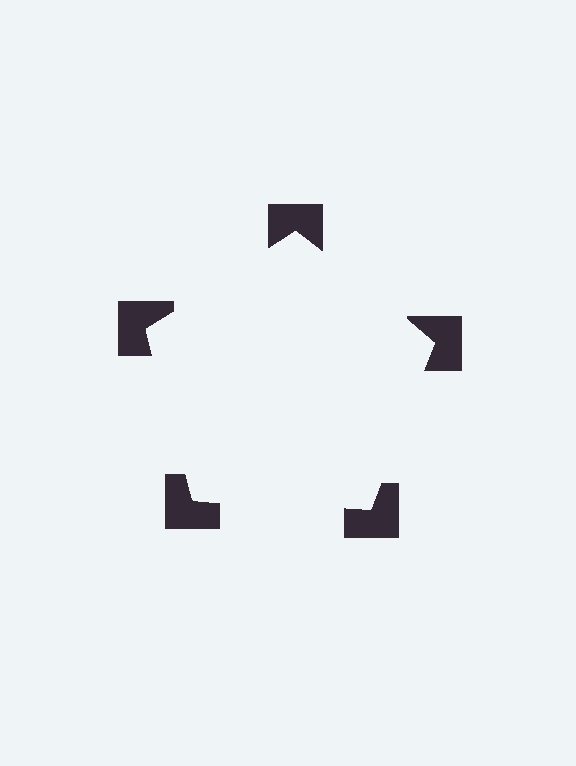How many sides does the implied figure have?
5 sides.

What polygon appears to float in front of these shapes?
An illusory pentagon — its edges are inferred from the aligned wedge cuts in the notched squares, not physically drawn.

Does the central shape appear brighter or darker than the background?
It typically appears slightly brighter than the background, even though no actual brightness change is drawn.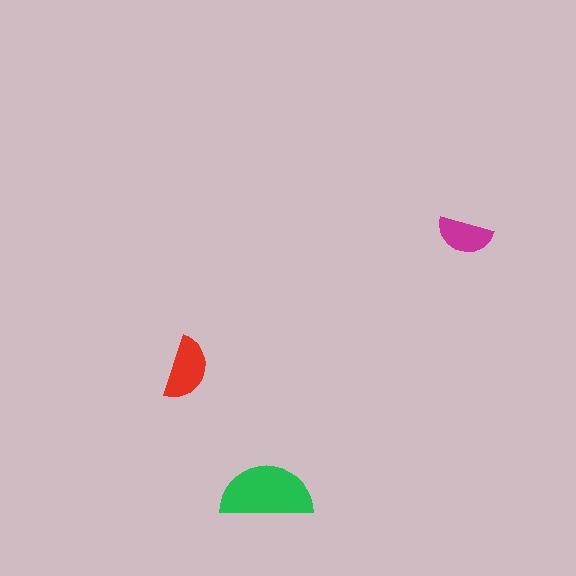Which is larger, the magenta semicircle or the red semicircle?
The red one.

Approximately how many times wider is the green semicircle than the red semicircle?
About 1.5 times wider.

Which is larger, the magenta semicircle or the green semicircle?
The green one.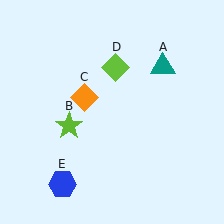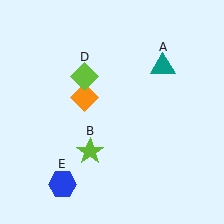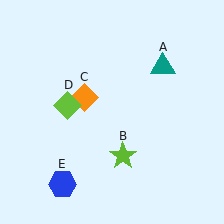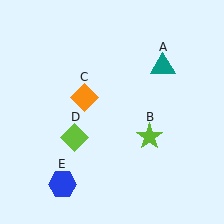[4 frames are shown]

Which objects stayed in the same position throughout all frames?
Teal triangle (object A) and orange diamond (object C) and blue hexagon (object E) remained stationary.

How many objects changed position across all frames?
2 objects changed position: lime star (object B), lime diamond (object D).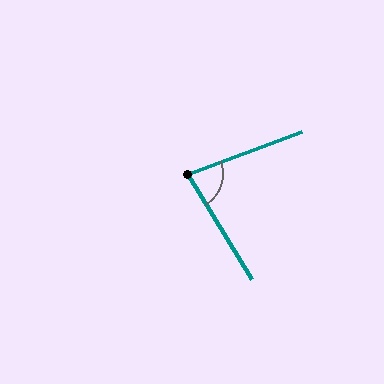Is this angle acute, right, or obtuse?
It is acute.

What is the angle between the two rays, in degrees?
Approximately 79 degrees.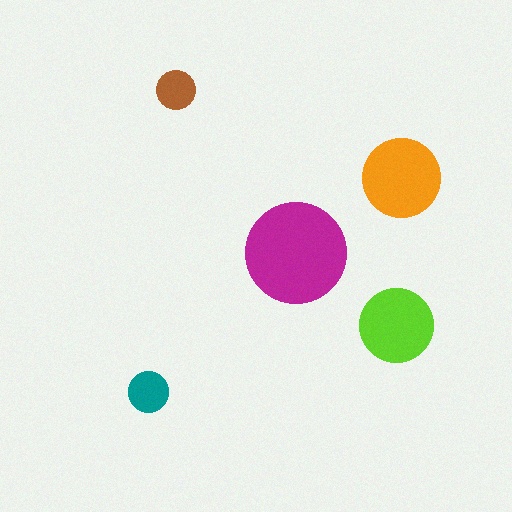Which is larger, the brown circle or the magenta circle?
The magenta one.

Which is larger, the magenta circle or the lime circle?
The magenta one.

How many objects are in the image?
There are 5 objects in the image.